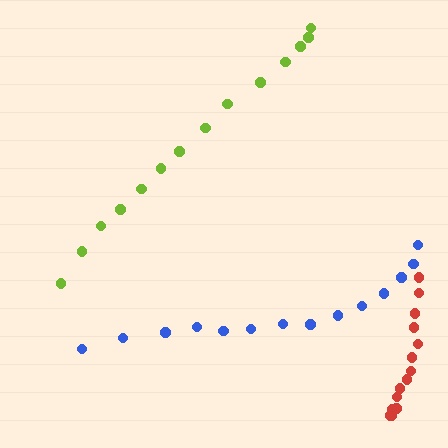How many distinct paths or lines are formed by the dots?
There are 3 distinct paths.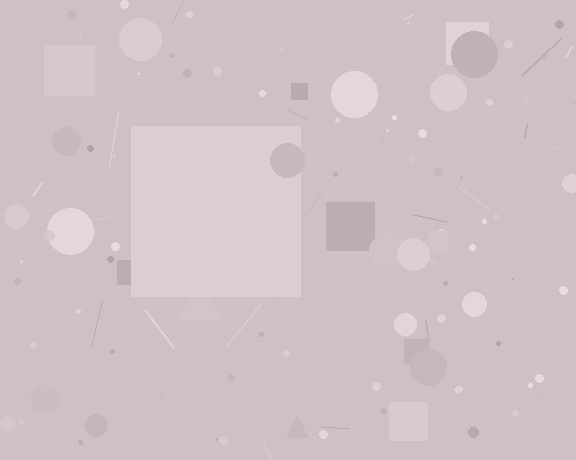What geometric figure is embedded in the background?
A square is embedded in the background.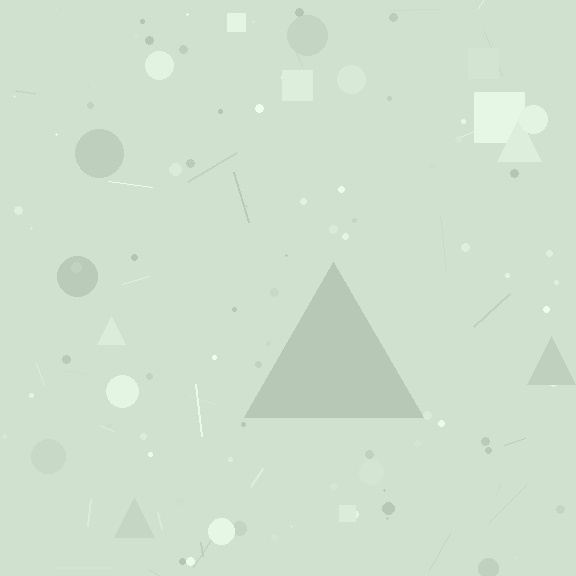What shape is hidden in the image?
A triangle is hidden in the image.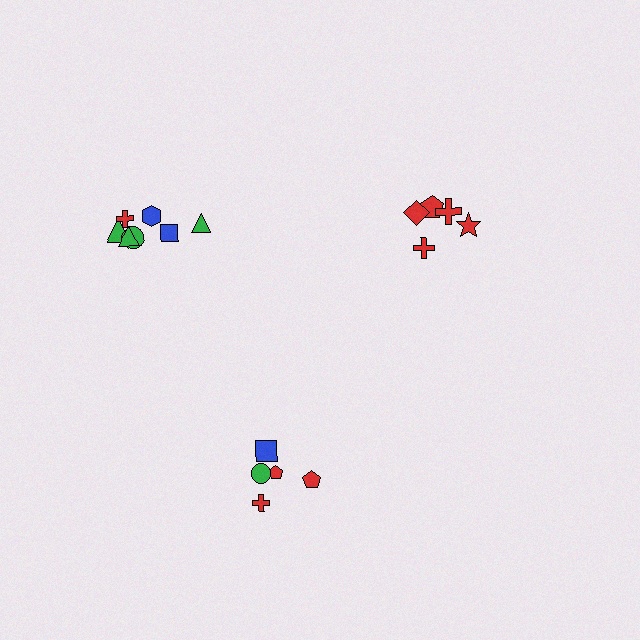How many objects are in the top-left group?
There are 7 objects.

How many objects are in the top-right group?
There are 5 objects.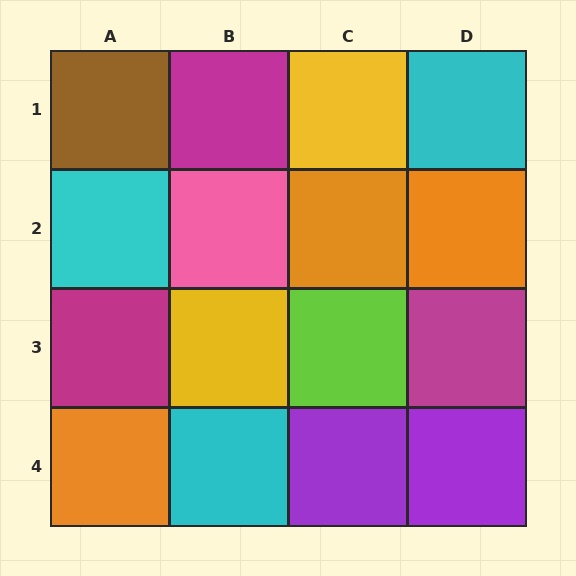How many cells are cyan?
3 cells are cyan.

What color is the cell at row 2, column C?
Orange.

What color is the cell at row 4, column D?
Purple.